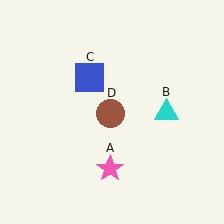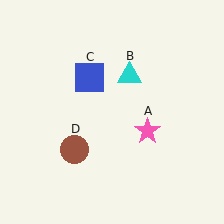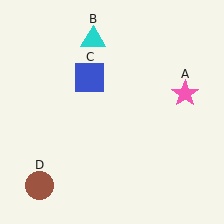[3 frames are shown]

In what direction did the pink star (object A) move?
The pink star (object A) moved up and to the right.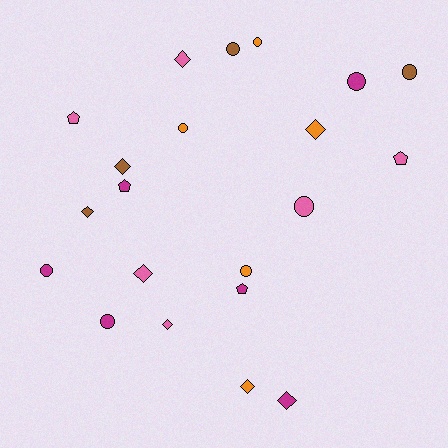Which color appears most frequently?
Pink, with 6 objects.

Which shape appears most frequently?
Circle, with 9 objects.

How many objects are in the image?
There are 21 objects.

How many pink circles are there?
There is 1 pink circle.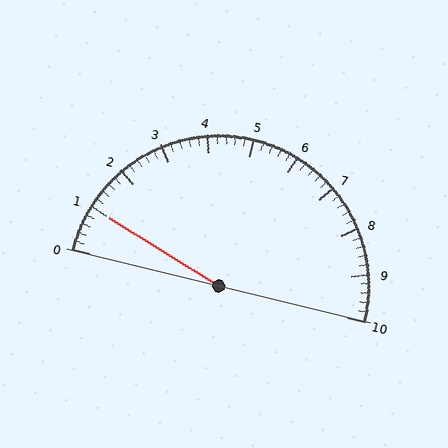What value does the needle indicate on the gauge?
The needle indicates approximately 1.0.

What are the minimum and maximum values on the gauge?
The gauge ranges from 0 to 10.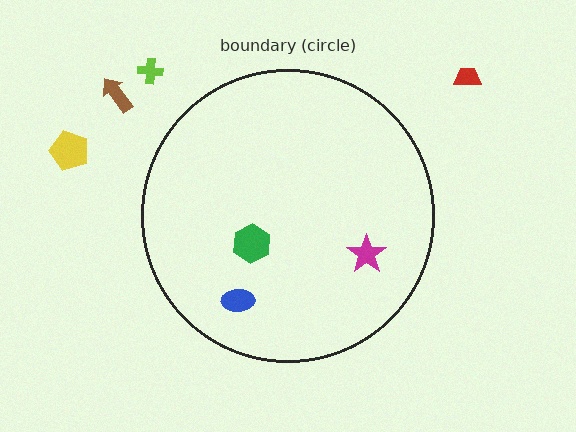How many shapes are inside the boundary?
3 inside, 4 outside.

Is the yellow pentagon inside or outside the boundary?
Outside.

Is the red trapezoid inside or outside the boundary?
Outside.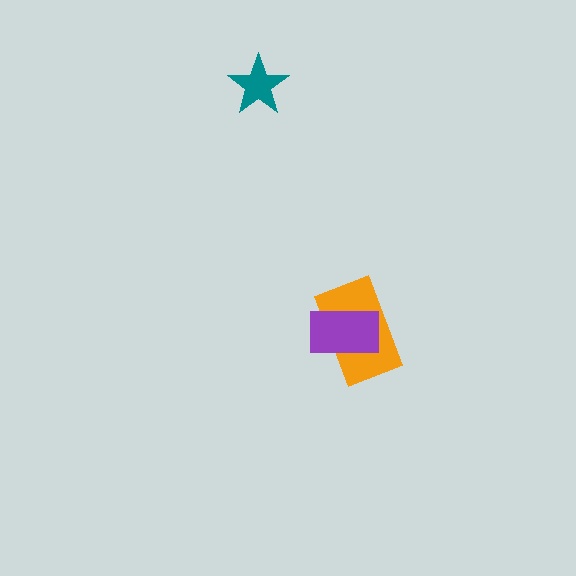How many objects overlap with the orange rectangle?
1 object overlaps with the orange rectangle.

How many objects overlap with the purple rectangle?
1 object overlaps with the purple rectangle.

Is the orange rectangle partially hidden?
Yes, it is partially covered by another shape.